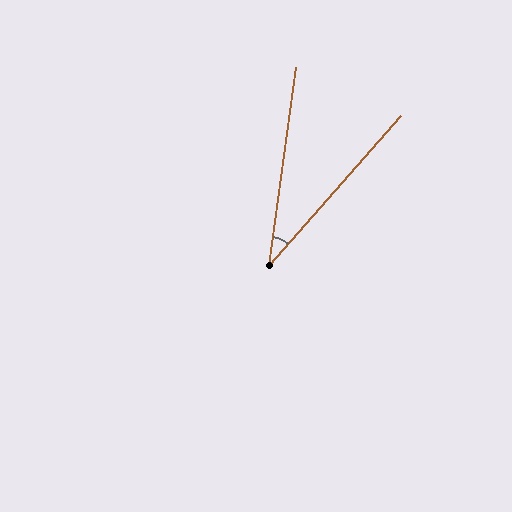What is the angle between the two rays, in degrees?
Approximately 33 degrees.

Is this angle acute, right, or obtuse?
It is acute.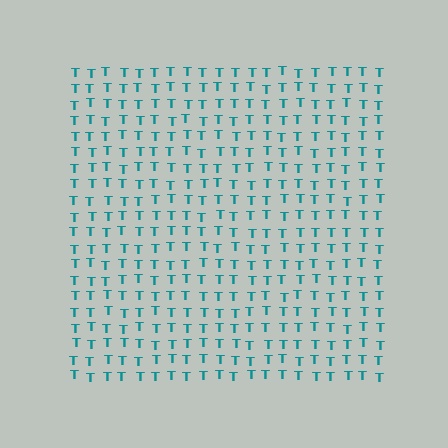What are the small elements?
The small elements are letter T's.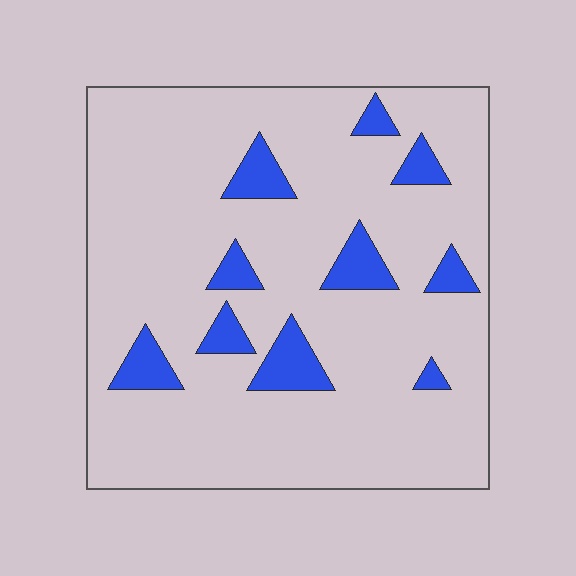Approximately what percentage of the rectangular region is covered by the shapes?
Approximately 10%.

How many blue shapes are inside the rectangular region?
10.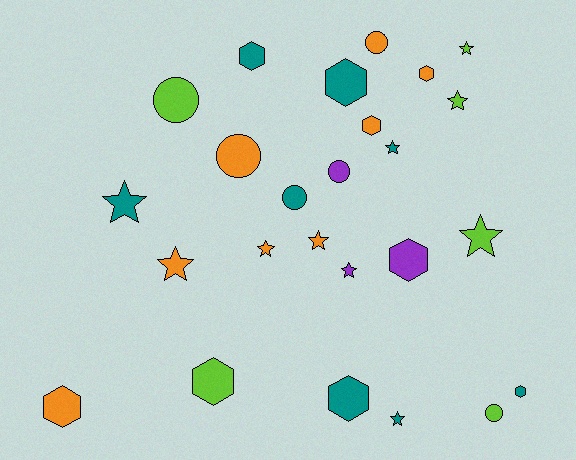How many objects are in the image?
There are 25 objects.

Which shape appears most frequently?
Star, with 10 objects.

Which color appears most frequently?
Teal, with 8 objects.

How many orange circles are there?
There are 2 orange circles.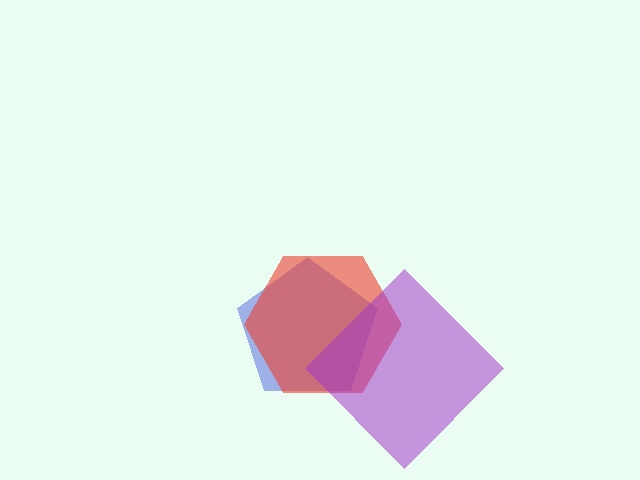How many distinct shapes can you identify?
There are 3 distinct shapes: a blue pentagon, a red hexagon, a purple diamond.